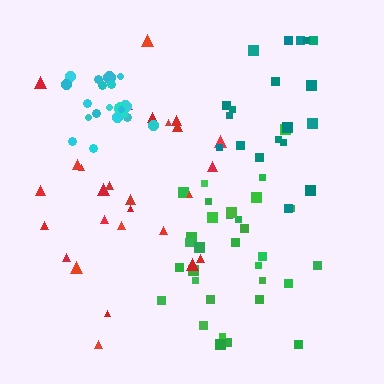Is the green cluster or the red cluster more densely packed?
Green.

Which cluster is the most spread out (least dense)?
Red.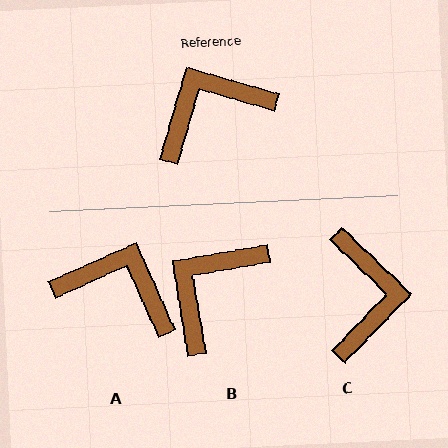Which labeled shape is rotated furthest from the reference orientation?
C, about 118 degrees away.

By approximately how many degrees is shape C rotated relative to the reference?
Approximately 118 degrees clockwise.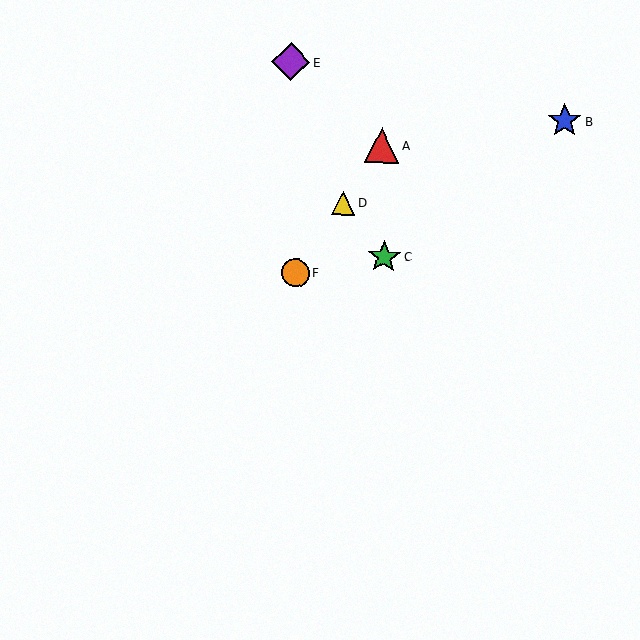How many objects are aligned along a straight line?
3 objects (A, D, F) are aligned along a straight line.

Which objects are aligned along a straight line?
Objects A, D, F are aligned along a straight line.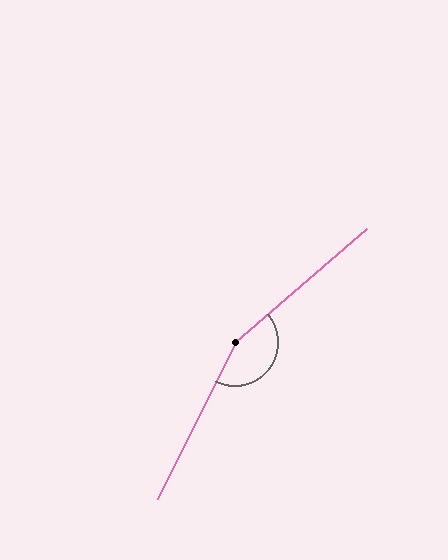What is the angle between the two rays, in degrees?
Approximately 157 degrees.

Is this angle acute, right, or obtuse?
It is obtuse.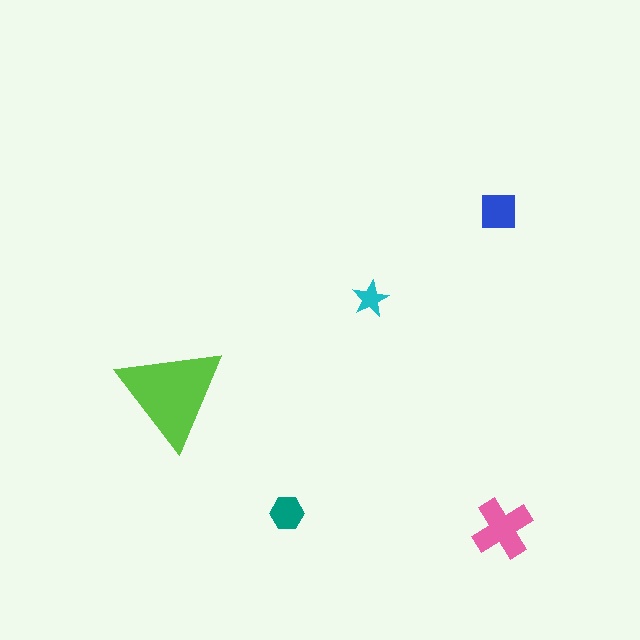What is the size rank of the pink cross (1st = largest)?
2nd.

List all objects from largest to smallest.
The lime triangle, the pink cross, the blue square, the teal hexagon, the cyan star.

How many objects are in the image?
There are 5 objects in the image.